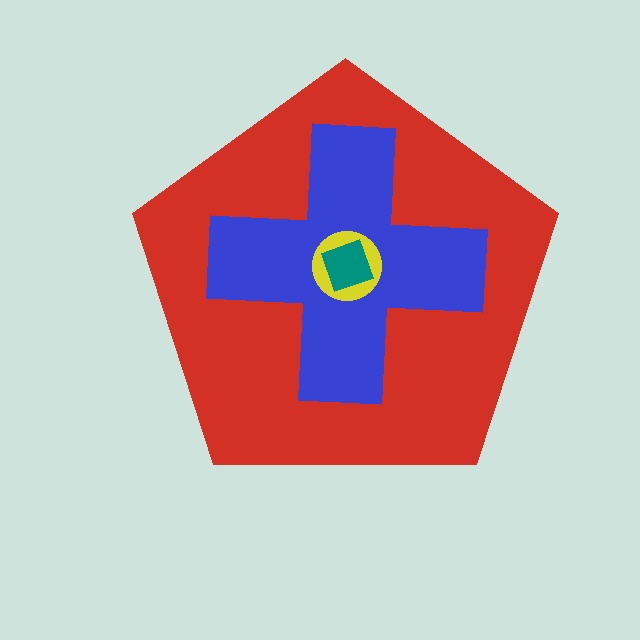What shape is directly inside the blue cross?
The yellow circle.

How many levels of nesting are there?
4.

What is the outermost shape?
The red pentagon.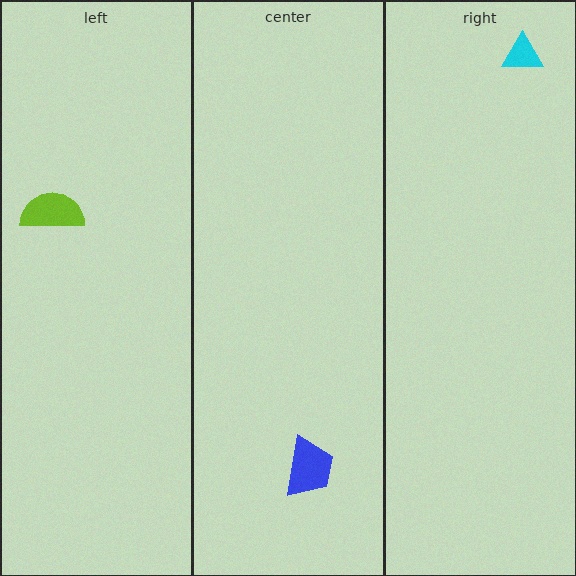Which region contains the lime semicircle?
The left region.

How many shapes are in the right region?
1.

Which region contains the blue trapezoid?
The center region.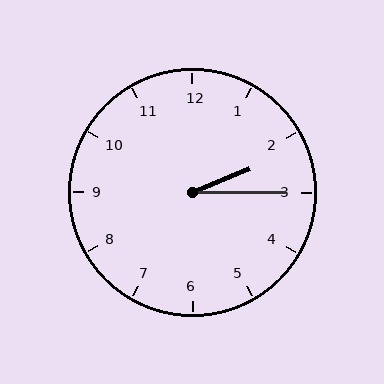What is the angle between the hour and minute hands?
Approximately 22 degrees.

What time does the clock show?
2:15.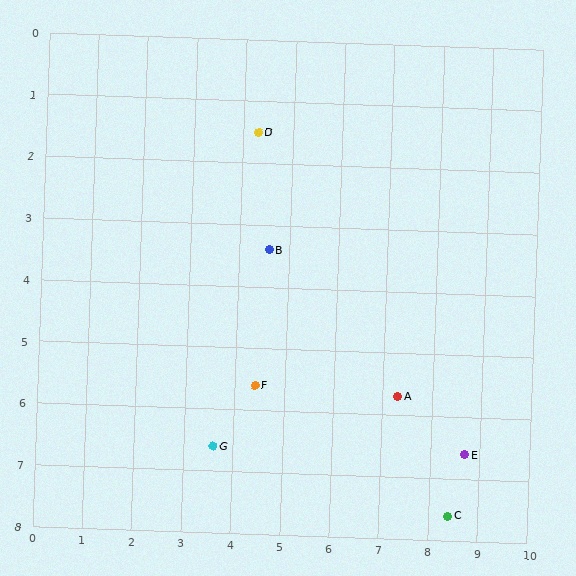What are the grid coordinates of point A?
Point A is at approximately (7.3, 5.7).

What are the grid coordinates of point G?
Point G is at approximately (3.6, 6.6).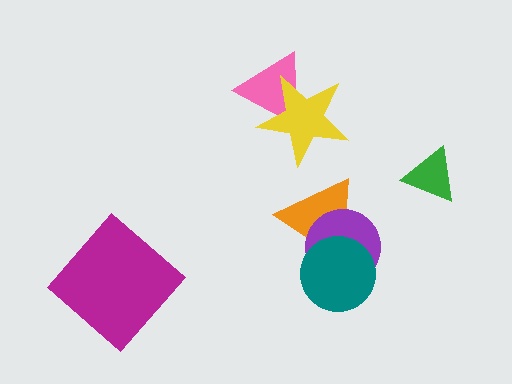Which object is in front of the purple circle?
The teal circle is in front of the purple circle.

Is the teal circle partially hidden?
No, no other shape covers it.